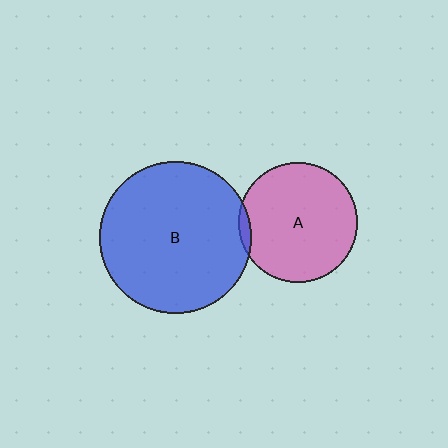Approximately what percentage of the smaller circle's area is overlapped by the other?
Approximately 5%.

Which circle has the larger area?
Circle B (blue).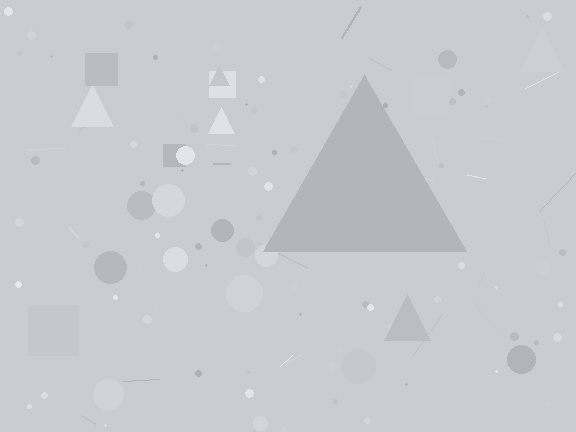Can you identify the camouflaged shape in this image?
The camouflaged shape is a triangle.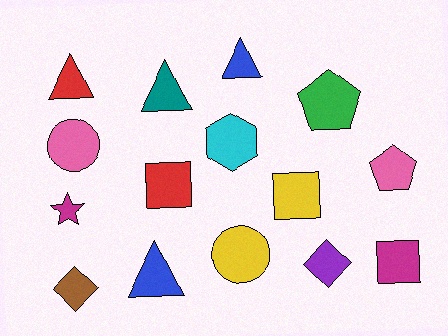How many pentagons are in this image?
There are 2 pentagons.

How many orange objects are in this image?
There are no orange objects.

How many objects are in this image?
There are 15 objects.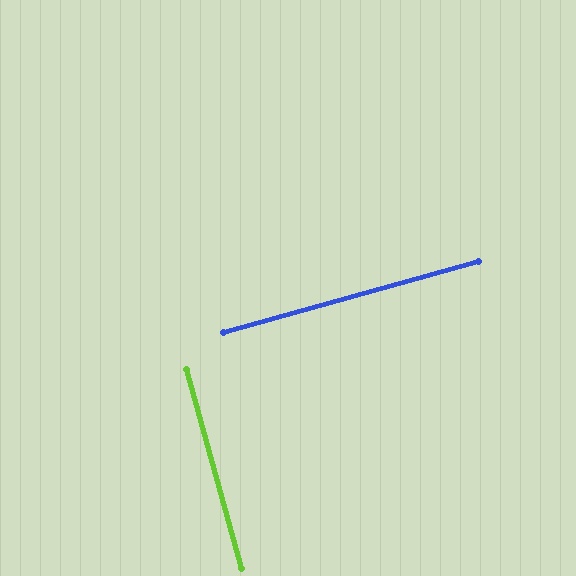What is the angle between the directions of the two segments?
Approximately 90 degrees.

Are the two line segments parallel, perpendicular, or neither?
Perpendicular — they meet at approximately 90°.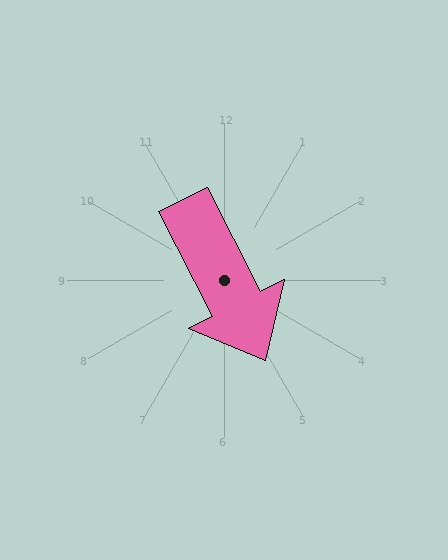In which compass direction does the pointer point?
Southeast.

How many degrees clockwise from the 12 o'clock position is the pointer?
Approximately 153 degrees.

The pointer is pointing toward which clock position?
Roughly 5 o'clock.